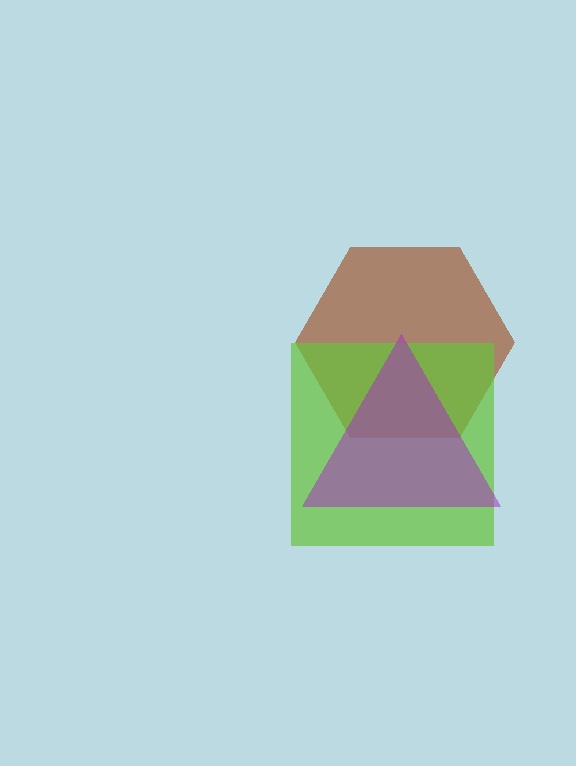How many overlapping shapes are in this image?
There are 3 overlapping shapes in the image.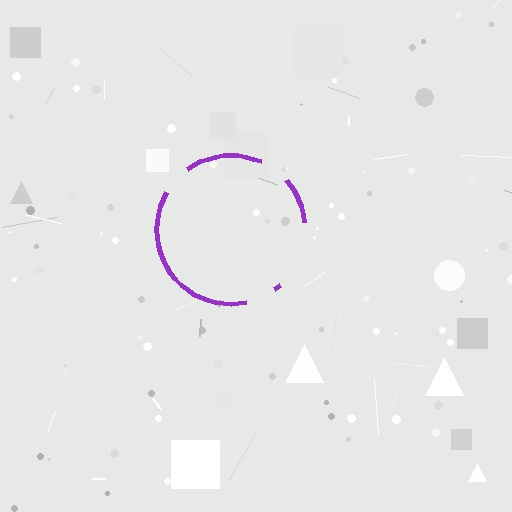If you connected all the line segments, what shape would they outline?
They would outline a circle.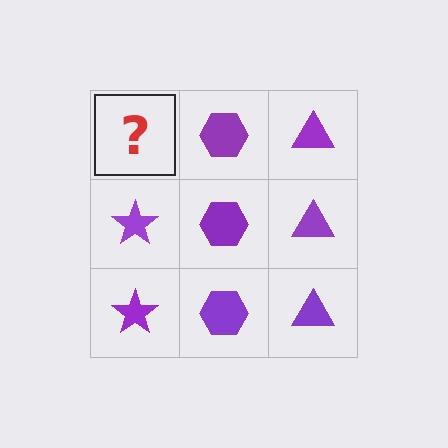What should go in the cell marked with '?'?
The missing cell should contain a purple star.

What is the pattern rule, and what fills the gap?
The rule is that each column has a consistent shape. The gap should be filled with a purple star.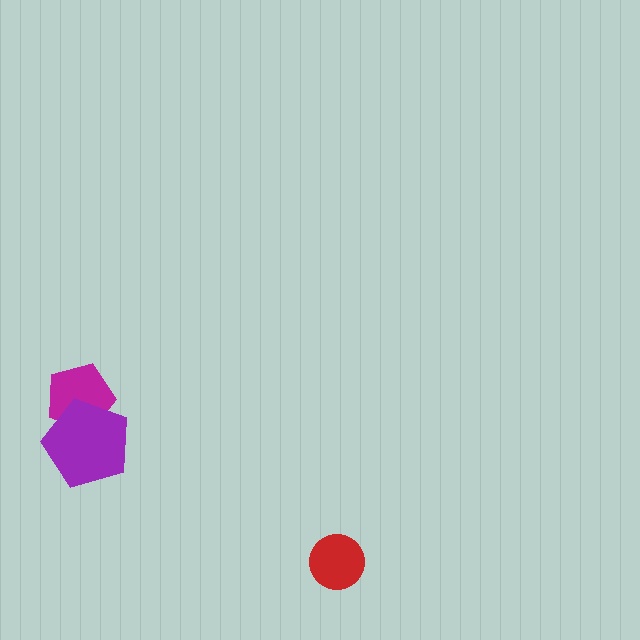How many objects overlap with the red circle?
0 objects overlap with the red circle.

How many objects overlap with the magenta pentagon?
1 object overlaps with the magenta pentagon.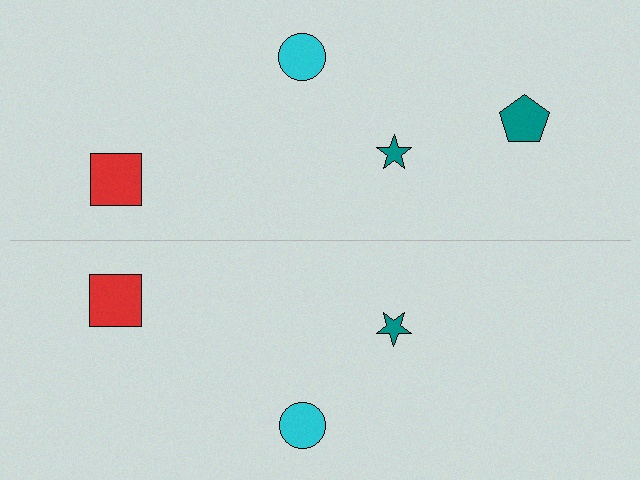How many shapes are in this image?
There are 7 shapes in this image.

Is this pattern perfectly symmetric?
No, the pattern is not perfectly symmetric. A teal pentagon is missing from the bottom side.